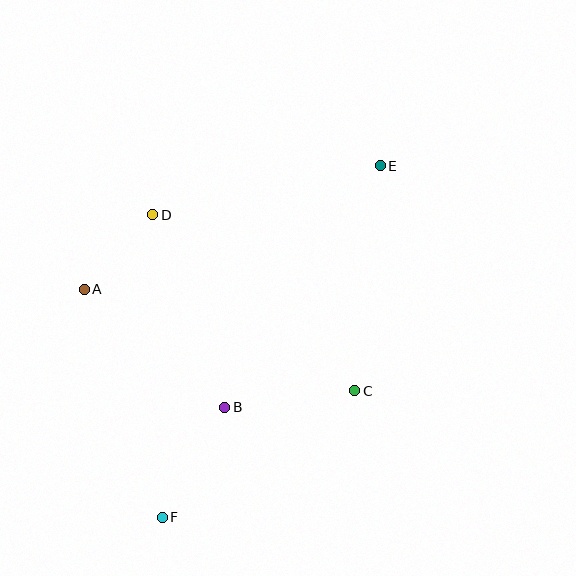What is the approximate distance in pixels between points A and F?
The distance between A and F is approximately 241 pixels.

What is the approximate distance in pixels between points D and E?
The distance between D and E is approximately 233 pixels.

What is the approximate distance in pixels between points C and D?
The distance between C and D is approximately 268 pixels.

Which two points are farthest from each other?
Points E and F are farthest from each other.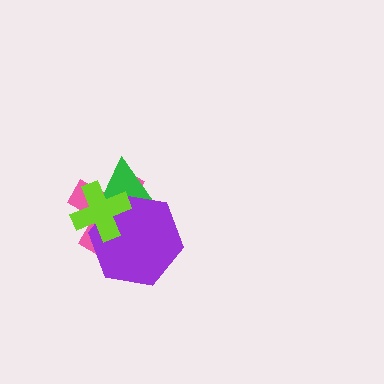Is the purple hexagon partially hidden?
Yes, it is partially covered by another shape.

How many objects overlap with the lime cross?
3 objects overlap with the lime cross.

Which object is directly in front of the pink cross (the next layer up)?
The green triangle is directly in front of the pink cross.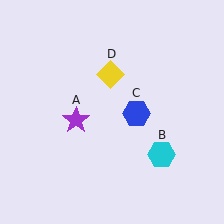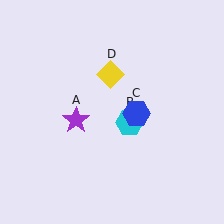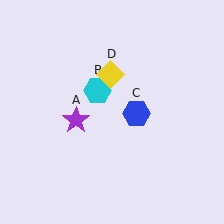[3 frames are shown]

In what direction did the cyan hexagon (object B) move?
The cyan hexagon (object B) moved up and to the left.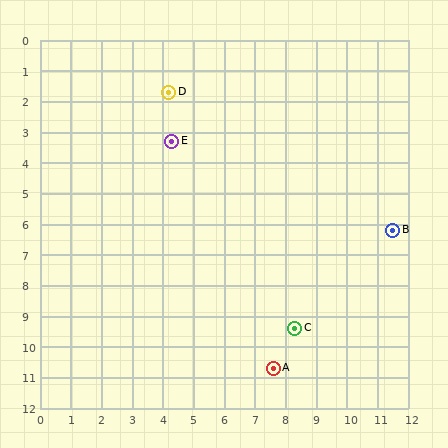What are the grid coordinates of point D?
Point D is at approximately (4.2, 1.7).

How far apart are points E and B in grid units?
Points E and B are about 7.8 grid units apart.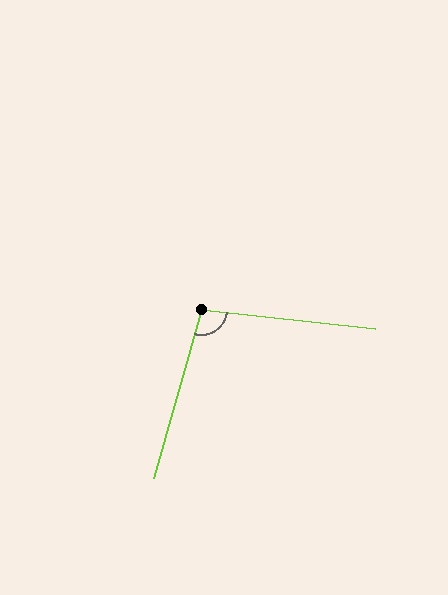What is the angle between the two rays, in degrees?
Approximately 100 degrees.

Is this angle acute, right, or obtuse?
It is obtuse.